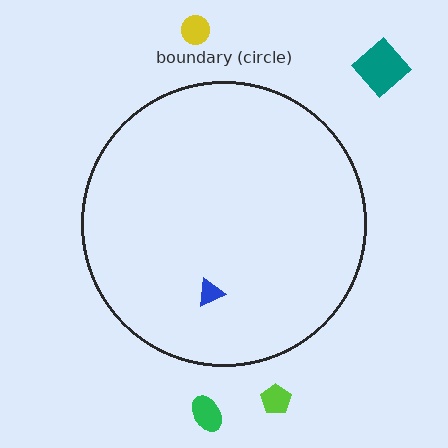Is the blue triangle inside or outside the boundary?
Inside.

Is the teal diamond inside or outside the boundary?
Outside.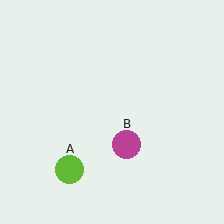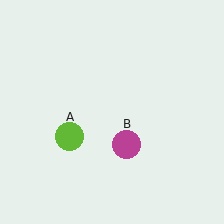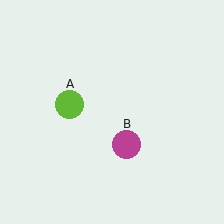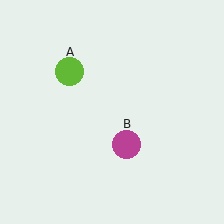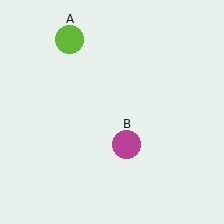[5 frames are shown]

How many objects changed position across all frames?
1 object changed position: lime circle (object A).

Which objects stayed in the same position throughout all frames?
Magenta circle (object B) remained stationary.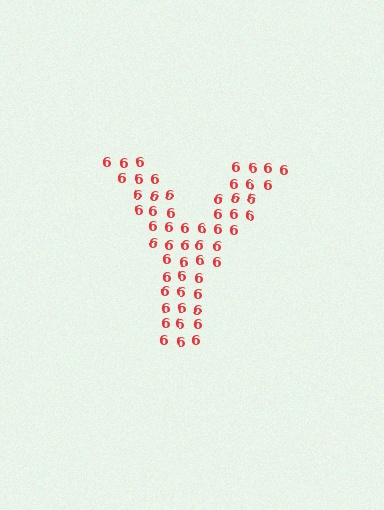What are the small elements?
The small elements are digit 6's.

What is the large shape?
The large shape is the letter Y.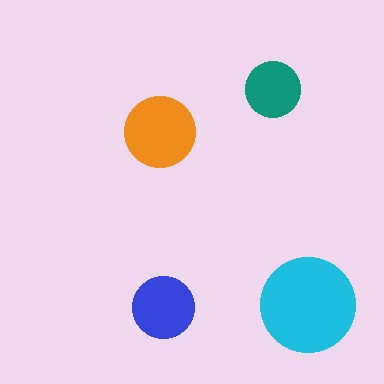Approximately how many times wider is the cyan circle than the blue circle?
About 1.5 times wider.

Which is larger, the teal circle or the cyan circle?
The cyan one.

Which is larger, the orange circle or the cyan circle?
The cyan one.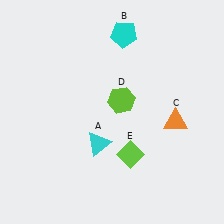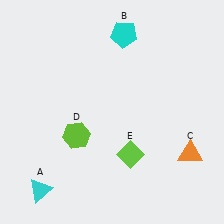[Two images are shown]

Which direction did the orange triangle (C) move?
The orange triangle (C) moved down.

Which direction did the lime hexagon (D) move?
The lime hexagon (D) moved left.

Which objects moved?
The objects that moved are: the cyan triangle (A), the orange triangle (C), the lime hexagon (D).